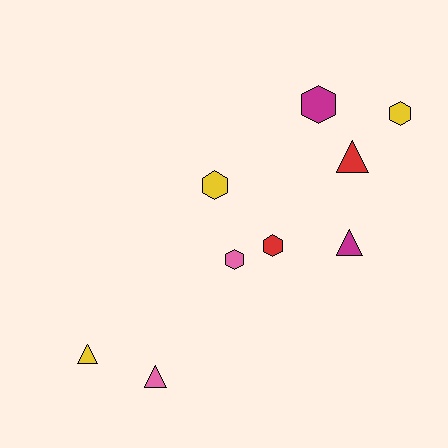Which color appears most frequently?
Yellow, with 3 objects.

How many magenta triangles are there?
There is 1 magenta triangle.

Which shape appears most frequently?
Hexagon, with 5 objects.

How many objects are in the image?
There are 9 objects.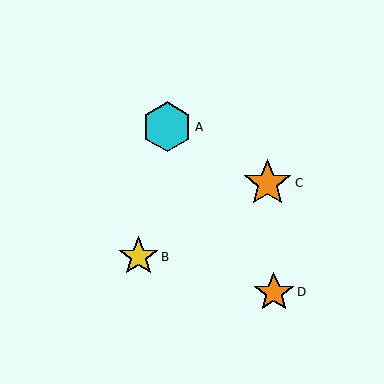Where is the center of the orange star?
The center of the orange star is at (268, 183).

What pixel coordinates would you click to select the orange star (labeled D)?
Click at (274, 292) to select the orange star D.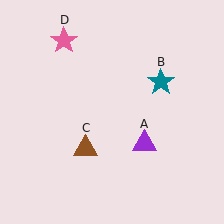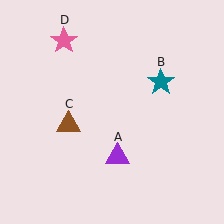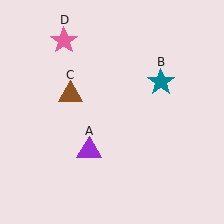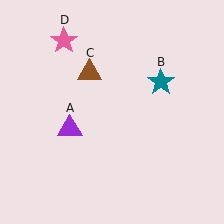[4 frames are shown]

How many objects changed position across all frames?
2 objects changed position: purple triangle (object A), brown triangle (object C).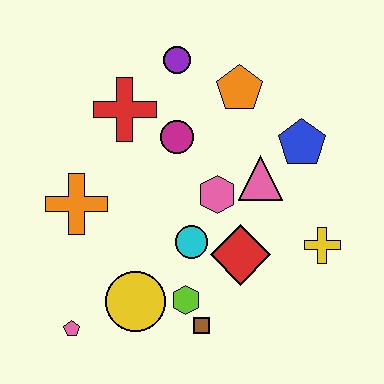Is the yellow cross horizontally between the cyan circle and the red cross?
No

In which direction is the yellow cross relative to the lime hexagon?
The yellow cross is to the right of the lime hexagon.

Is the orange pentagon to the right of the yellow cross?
No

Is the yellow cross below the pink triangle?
Yes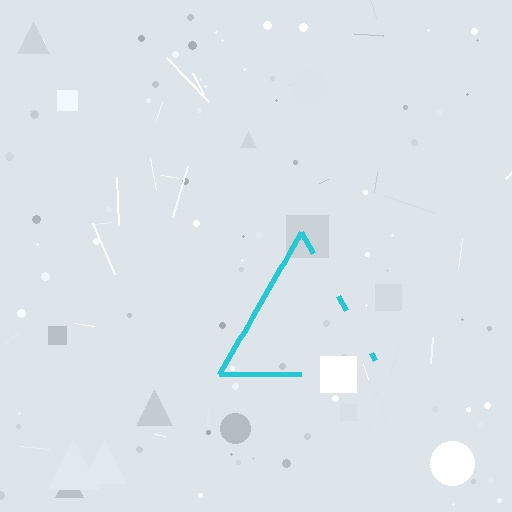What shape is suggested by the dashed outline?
The dashed outline suggests a triangle.